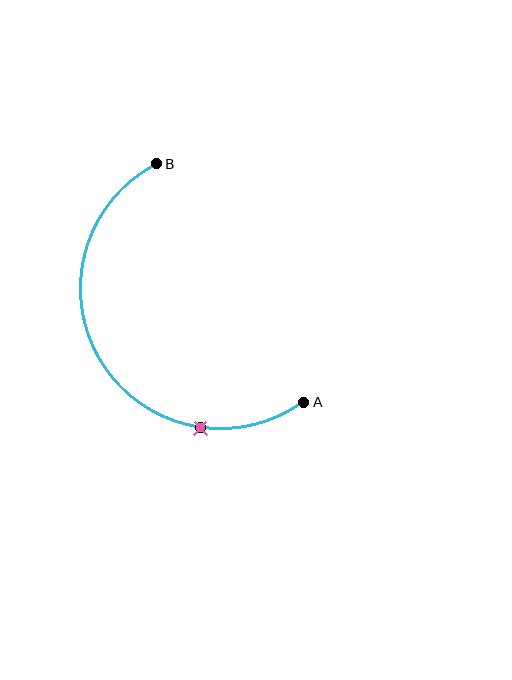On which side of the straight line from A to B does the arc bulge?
The arc bulges to the left of the straight line connecting A and B.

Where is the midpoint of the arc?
The arc midpoint is the point on the curve farthest from the straight line joining A and B. It sits to the left of that line.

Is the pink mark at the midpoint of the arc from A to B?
No. The pink mark lies on the arc but is closer to endpoint A. The arc midpoint would be at the point on the curve equidistant along the arc from both A and B.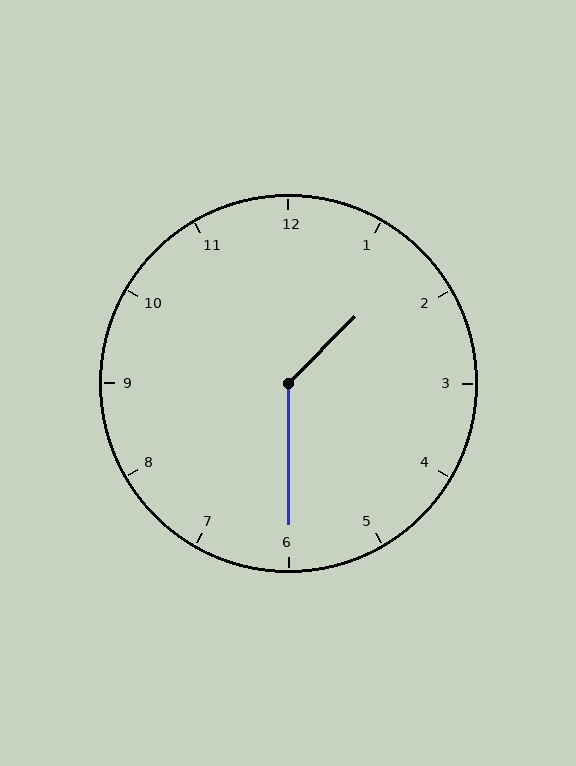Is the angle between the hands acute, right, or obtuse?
It is obtuse.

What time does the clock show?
1:30.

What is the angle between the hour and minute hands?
Approximately 135 degrees.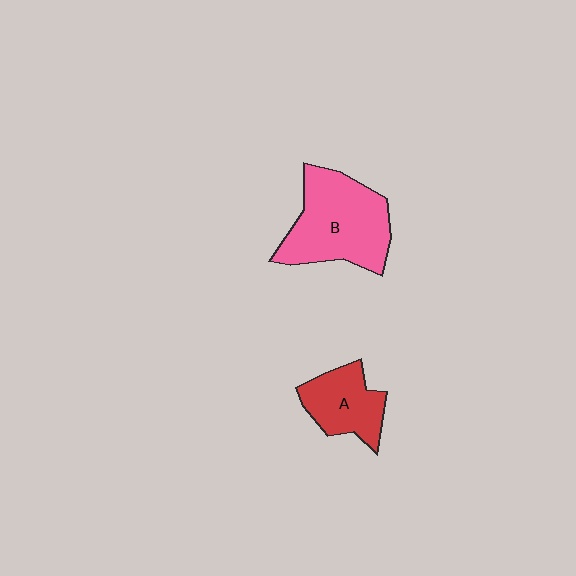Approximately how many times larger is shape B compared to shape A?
Approximately 1.7 times.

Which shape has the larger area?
Shape B (pink).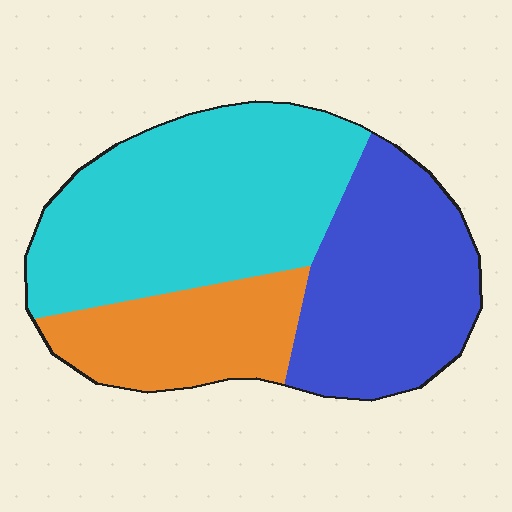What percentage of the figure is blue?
Blue covers roughly 35% of the figure.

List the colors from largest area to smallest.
From largest to smallest: cyan, blue, orange.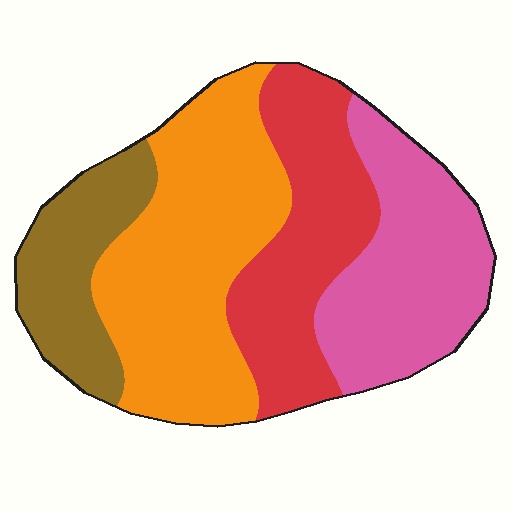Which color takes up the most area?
Orange, at roughly 35%.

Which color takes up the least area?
Brown, at roughly 15%.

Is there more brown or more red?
Red.